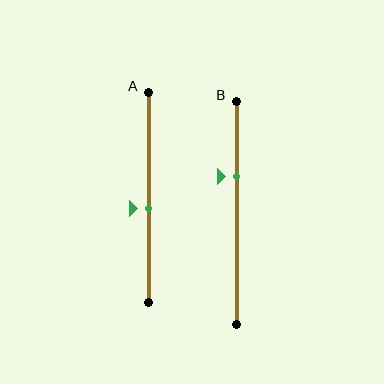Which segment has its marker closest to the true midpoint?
Segment A has its marker closest to the true midpoint.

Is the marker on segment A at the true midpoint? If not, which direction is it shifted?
No, the marker on segment A is shifted downward by about 5% of the segment length.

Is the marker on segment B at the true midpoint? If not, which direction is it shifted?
No, the marker on segment B is shifted upward by about 16% of the segment length.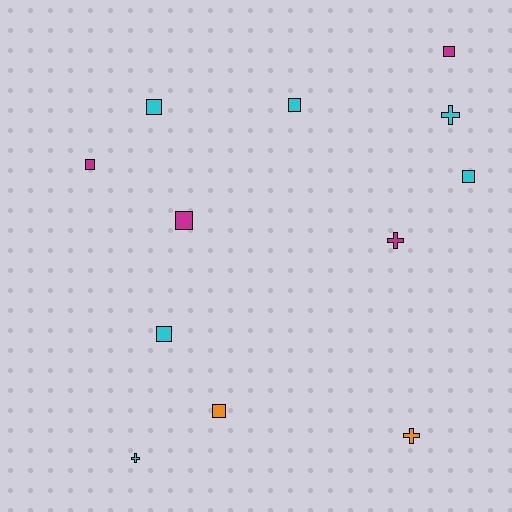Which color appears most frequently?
Cyan, with 6 objects.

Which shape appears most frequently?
Square, with 8 objects.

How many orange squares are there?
There is 1 orange square.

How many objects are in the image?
There are 12 objects.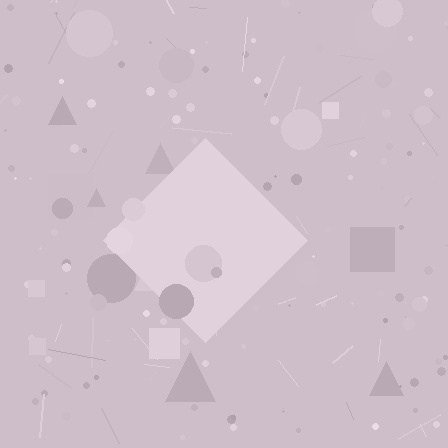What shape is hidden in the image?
A diamond is hidden in the image.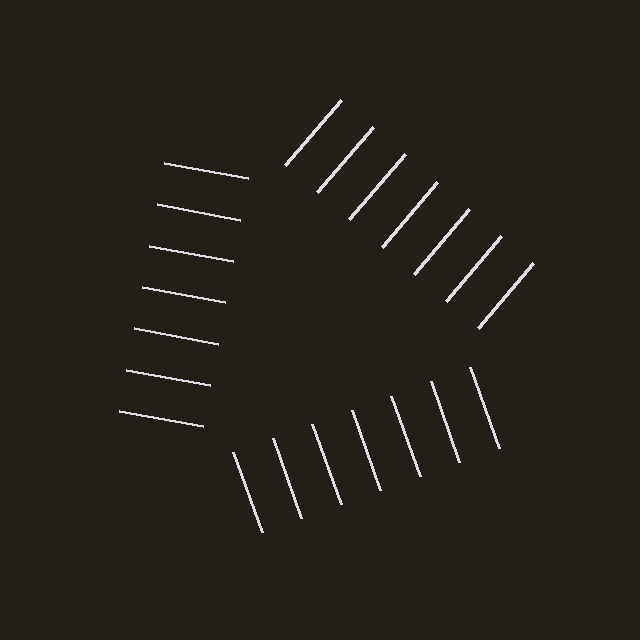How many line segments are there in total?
21 — 7 along each of the 3 edges.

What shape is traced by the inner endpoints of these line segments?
An illusory triangle — the line segments terminate on its edges but no continuous stroke is drawn.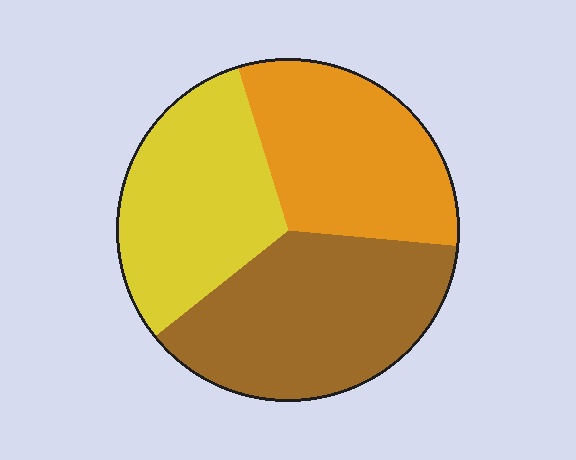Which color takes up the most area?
Brown, at roughly 40%.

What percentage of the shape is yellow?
Yellow takes up about one third (1/3) of the shape.